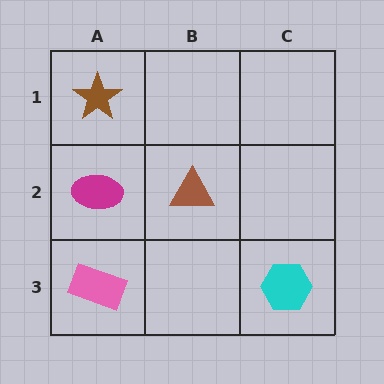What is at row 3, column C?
A cyan hexagon.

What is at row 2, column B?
A brown triangle.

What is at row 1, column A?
A brown star.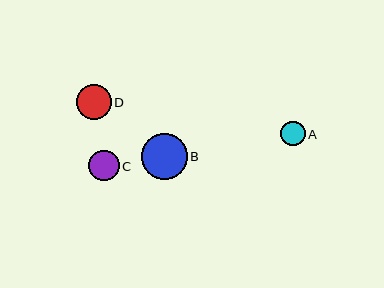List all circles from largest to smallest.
From largest to smallest: B, D, C, A.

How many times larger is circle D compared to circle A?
Circle D is approximately 1.4 times the size of circle A.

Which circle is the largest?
Circle B is the largest with a size of approximately 46 pixels.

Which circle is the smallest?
Circle A is the smallest with a size of approximately 25 pixels.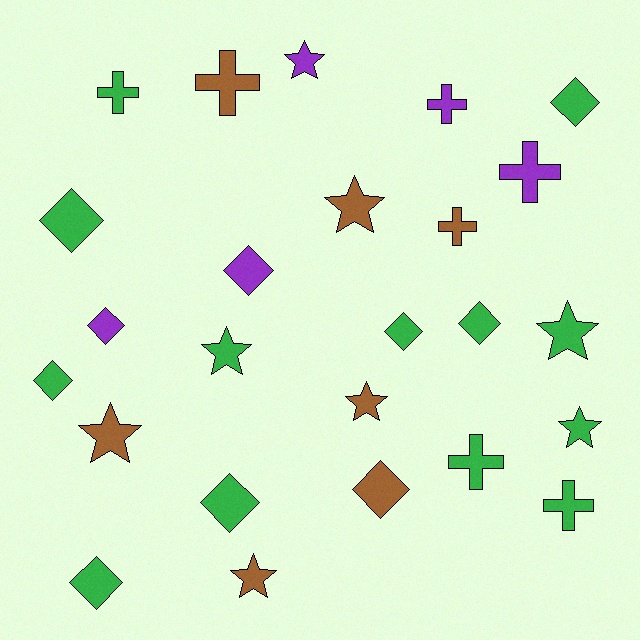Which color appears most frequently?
Green, with 13 objects.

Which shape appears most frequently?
Diamond, with 10 objects.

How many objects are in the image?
There are 25 objects.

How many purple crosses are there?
There are 2 purple crosses.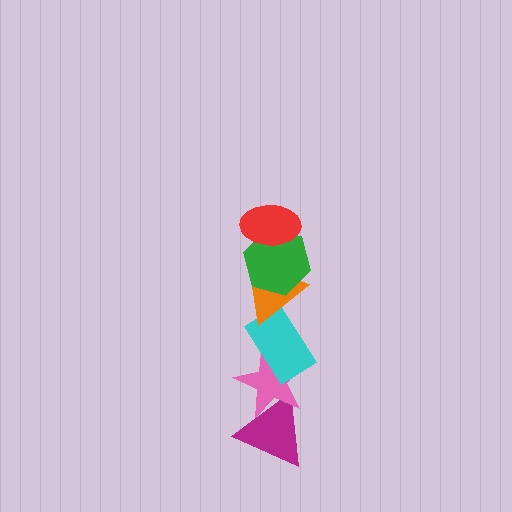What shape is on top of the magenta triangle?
The pink star is on top of the magenta triangle.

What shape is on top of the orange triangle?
The green hexagon is on top of the orange triangle.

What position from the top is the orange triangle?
The orange triangle is 3rd from the top.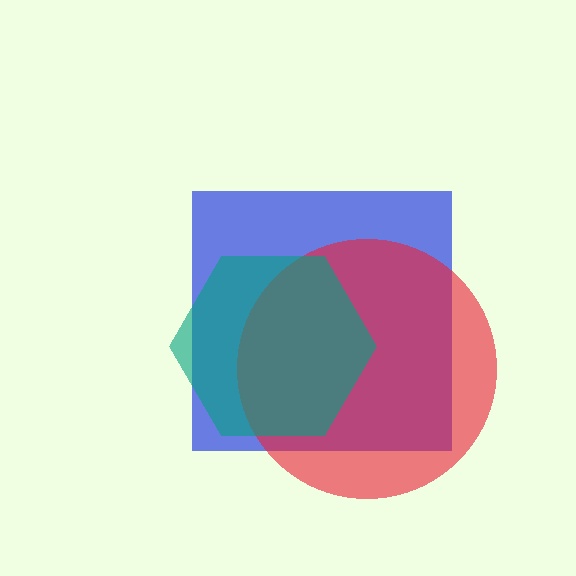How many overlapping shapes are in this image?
There are 3 overlapping shapes in the image.